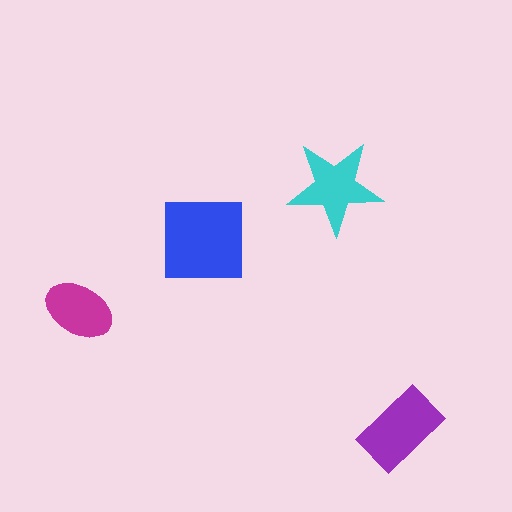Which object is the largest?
The blue square.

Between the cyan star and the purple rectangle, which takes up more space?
The purple rectangle.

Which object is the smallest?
The magenta ellipse.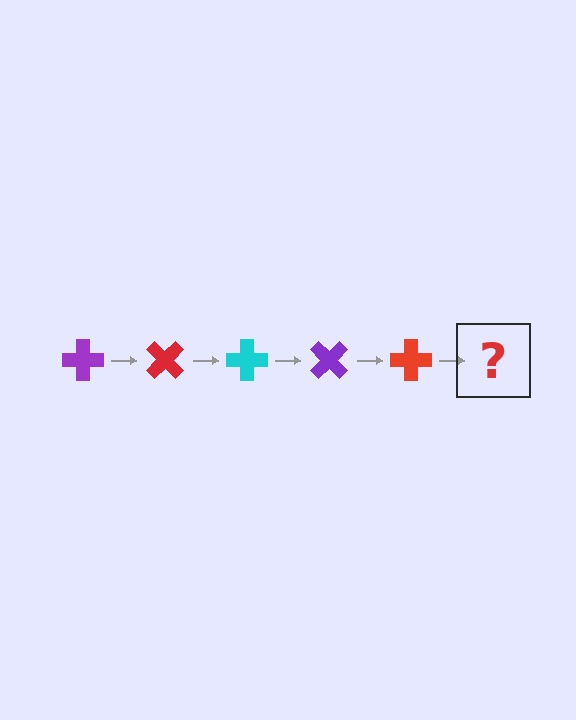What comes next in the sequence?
The next element should be a cyan cross, rotated 225 degrees from the start.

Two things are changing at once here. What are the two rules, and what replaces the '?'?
The two rules are that it rotates 45 degrees each step and the color cycles through purple, red, and cyan. The '?' should be a cyan cross, rotated 225 degrees from the start.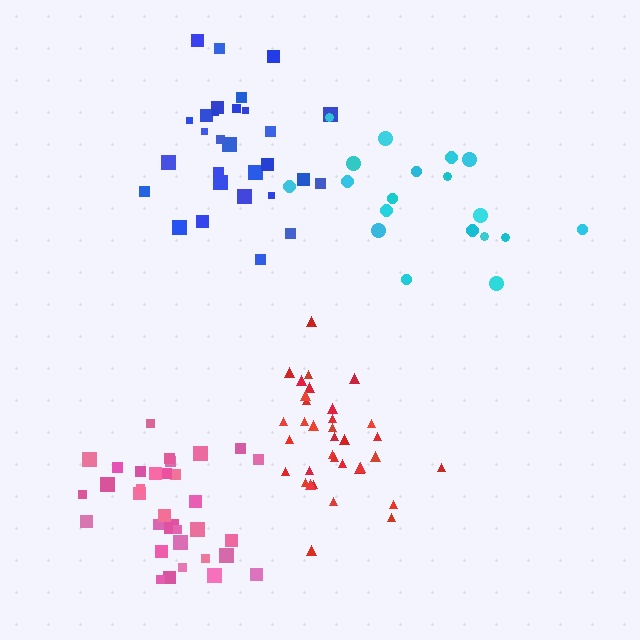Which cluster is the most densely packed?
Red.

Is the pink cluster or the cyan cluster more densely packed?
Pink.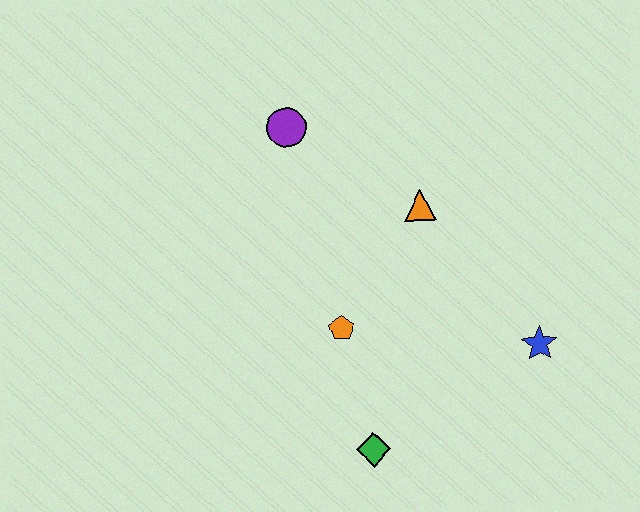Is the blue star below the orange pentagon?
Yes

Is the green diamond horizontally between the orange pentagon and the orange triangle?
Yes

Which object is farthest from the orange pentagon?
The purple circle is farthest from the orange pentagon.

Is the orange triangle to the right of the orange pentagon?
Yes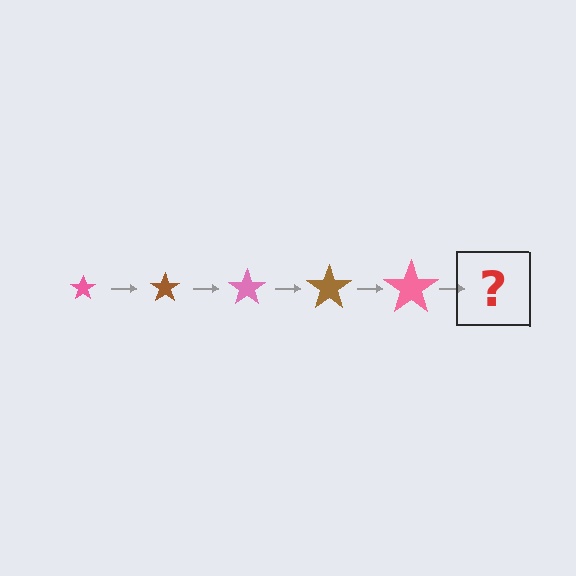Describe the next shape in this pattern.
It should be a brown star, larger than the previous one.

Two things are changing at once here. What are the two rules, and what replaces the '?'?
The two rules are that the star grows larger each step and the color cycles through pink and brown. The '?' should be a brown star, larger than the previous one.